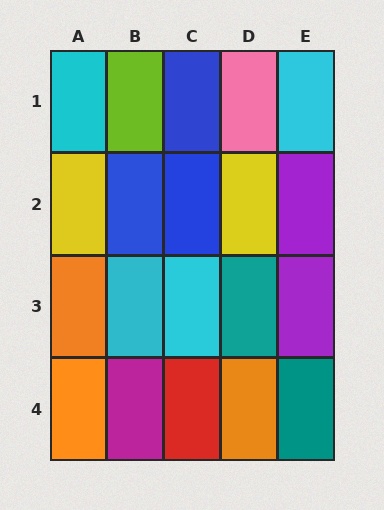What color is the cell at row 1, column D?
Pink.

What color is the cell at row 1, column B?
Lime.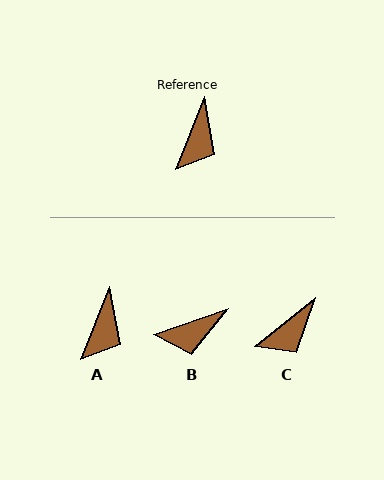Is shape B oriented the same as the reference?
No, it is off by about 49 degrees.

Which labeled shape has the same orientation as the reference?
A.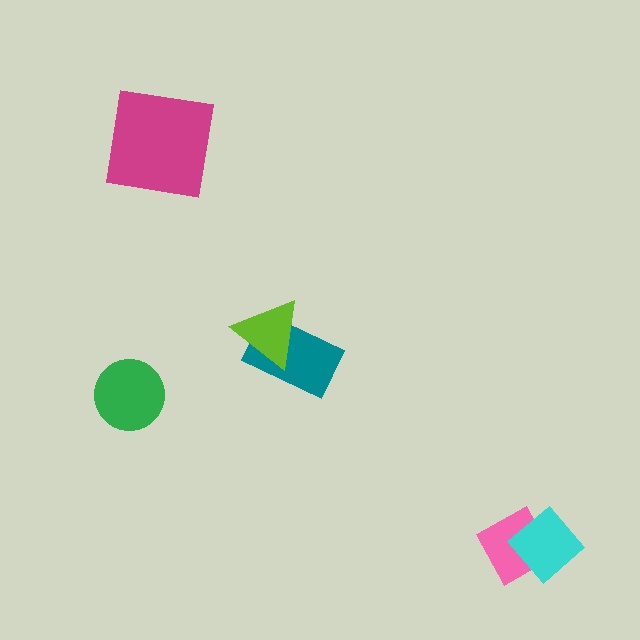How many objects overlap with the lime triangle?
1 object overlaps with the lime triangle.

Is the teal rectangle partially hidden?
Yes, it is partially covered by another shape.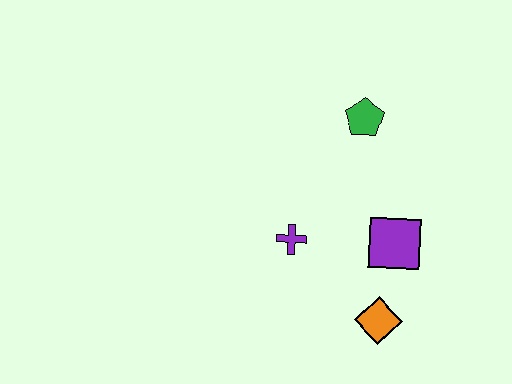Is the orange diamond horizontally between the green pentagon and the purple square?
Yes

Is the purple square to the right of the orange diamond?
Yes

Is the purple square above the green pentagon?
No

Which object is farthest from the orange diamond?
The green pentagon is farthest from the orange diamond.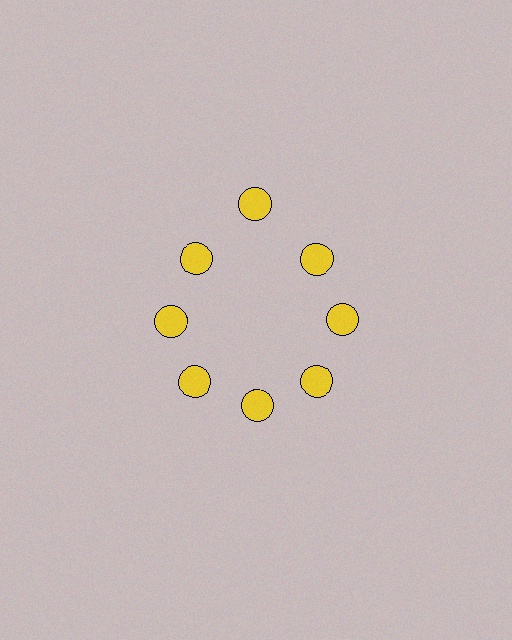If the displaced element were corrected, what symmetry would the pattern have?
It would have 8-fold rotational symmetry — the pattern would map onto itself every 45 degrees.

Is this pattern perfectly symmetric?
No. The 8 yellow circles are arranged in a ring, but one element near the 12 o'clock position is pushed outward from the center, breaking the 8-fold rotational symmetry.